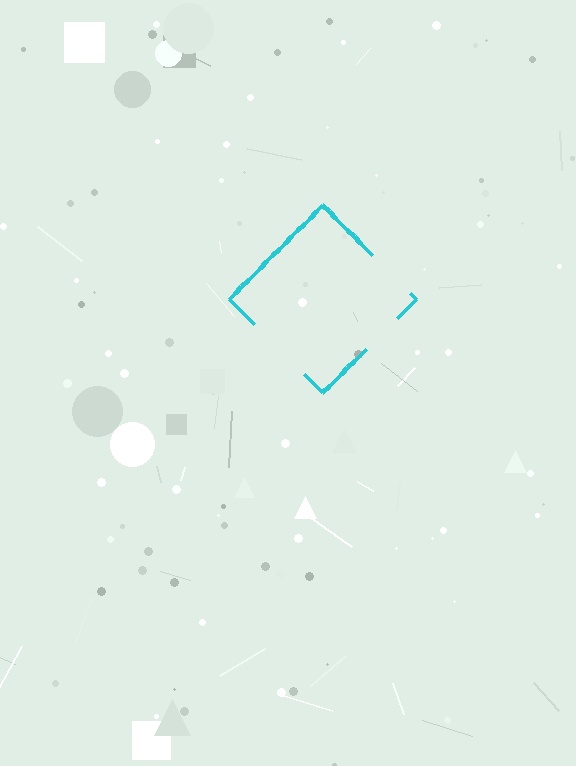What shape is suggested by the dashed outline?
The dashed outline suggests a diamond.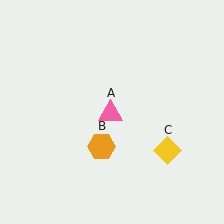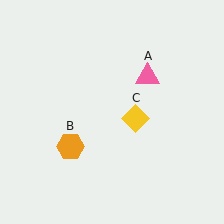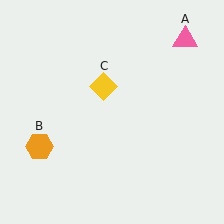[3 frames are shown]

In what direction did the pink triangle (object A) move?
The pink triangle (object A) moved up and to the right.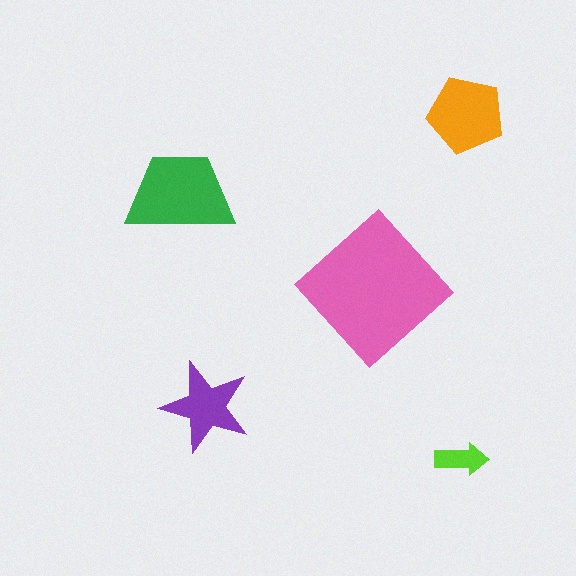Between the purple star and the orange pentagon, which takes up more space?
The orange pentagon.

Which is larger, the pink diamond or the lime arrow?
The pink diamond.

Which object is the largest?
The pink diamond.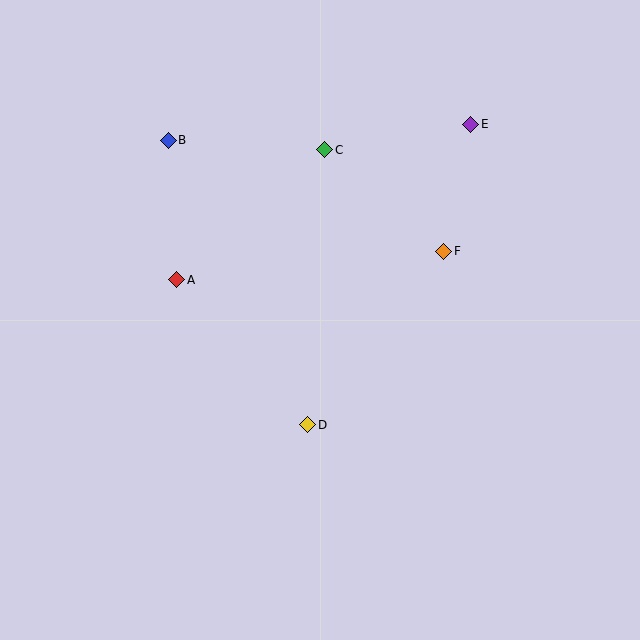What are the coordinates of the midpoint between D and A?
The midpoint between D and A is at (242, 352).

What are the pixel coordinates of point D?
Point D is at (308, 425).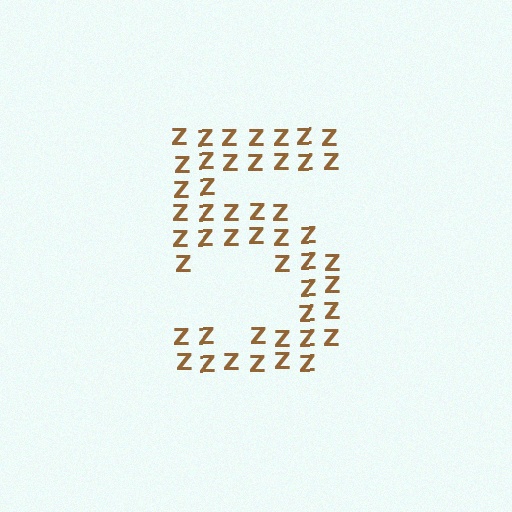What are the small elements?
The small elements are letter Z's.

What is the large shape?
The large shape is the digit 5.